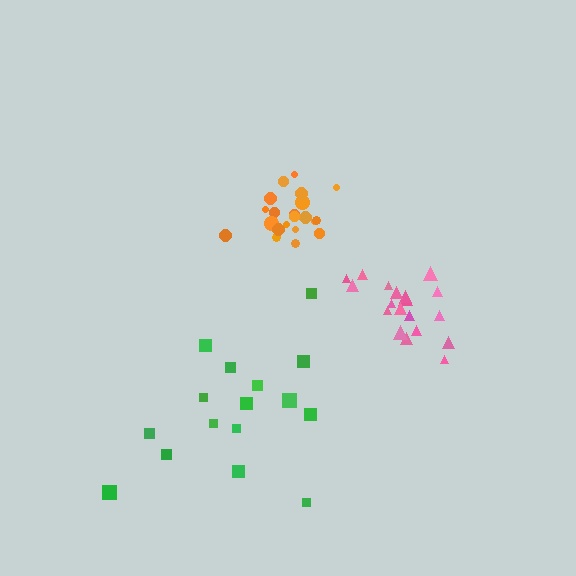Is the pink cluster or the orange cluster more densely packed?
Orange.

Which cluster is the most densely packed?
Orange.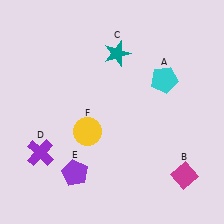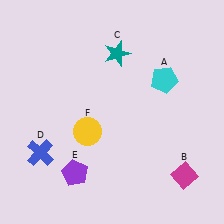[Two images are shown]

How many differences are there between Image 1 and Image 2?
There is 1 difference between the two images.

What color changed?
The cross (D) changed from purple in Image 1 to blue in Image 2.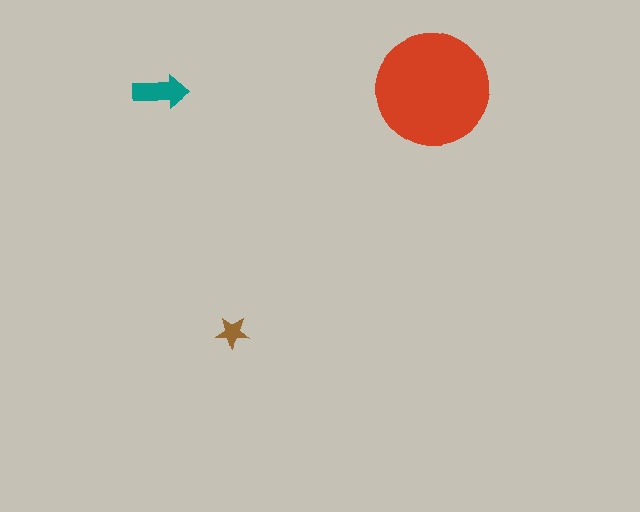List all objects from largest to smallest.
The red circle, the teal arrow, the brown star.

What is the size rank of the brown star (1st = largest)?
3rd.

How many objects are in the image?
There are 3 objects in the image.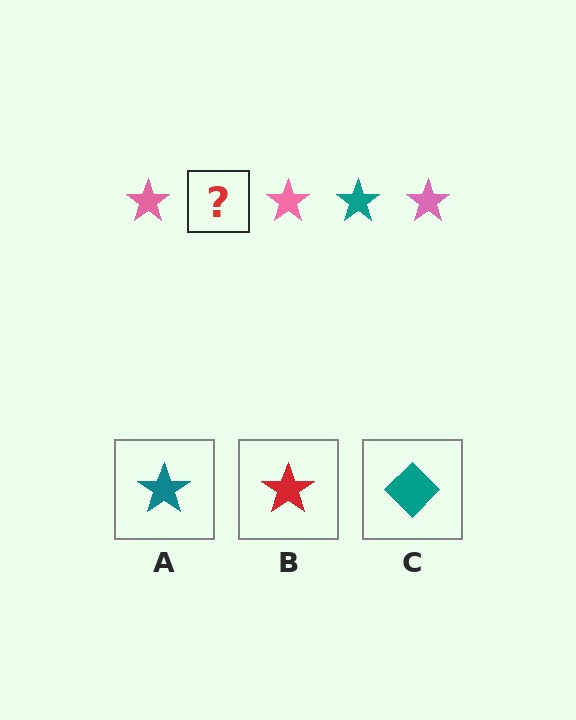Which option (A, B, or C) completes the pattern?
A.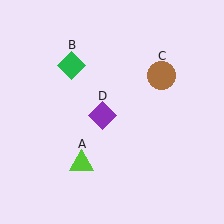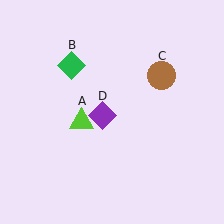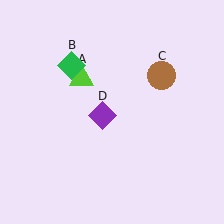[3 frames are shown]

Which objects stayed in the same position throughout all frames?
Green diamond (object B) and brown circle (object C) and purple diamond (object D) remained stationary.